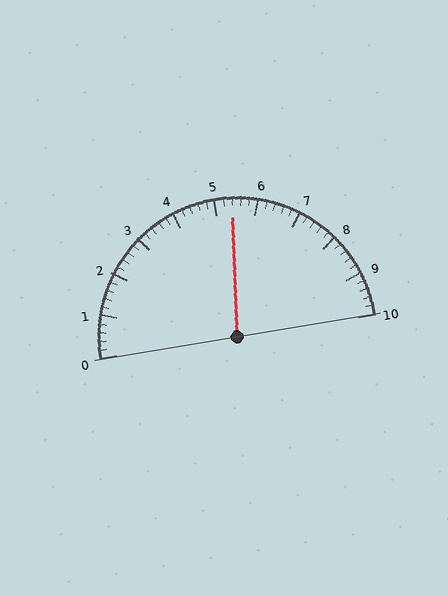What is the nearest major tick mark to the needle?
The nearest major tick mark is 5.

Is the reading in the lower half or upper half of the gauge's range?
The reading is in the upper half of the range (0 to 10).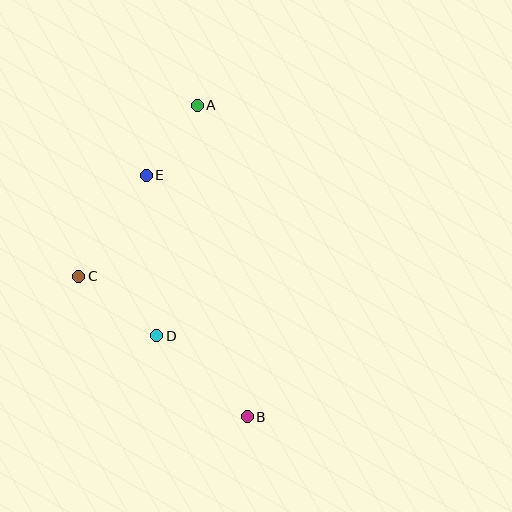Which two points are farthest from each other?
Points A and B are farthest from each other.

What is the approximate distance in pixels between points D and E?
The distance between D and E is approximately 161 pixels.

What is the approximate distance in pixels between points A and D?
The distance between A and D is approximately 234 pixels.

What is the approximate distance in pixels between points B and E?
The distance between B and E is approximately 262 pixels.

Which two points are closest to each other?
Points A and E are closest to each other.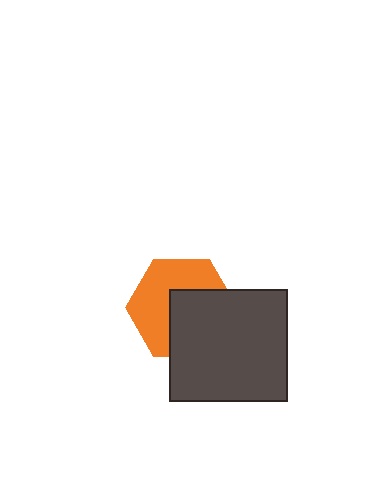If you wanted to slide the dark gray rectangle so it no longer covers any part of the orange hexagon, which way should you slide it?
Slide it toward the lower-right — that is the most direct way to separate the two shapes.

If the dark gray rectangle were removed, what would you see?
You would see the complete orange hexagon.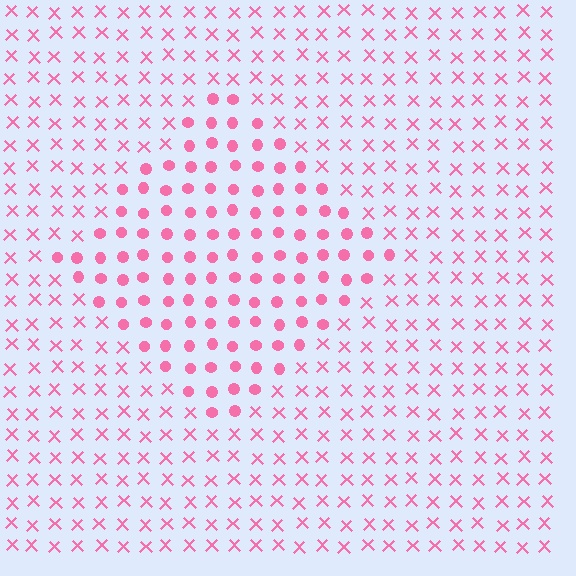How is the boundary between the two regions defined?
The boundary is defined by a change in element shape: circles inside vs. X marks outside. All elements share the same color and spacing.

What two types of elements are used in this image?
The image uses circles inside the diamond region and X marks outside it.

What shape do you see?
I see a diamond.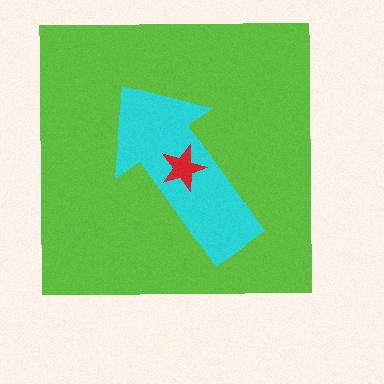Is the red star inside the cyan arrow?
Yes.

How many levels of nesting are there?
3.